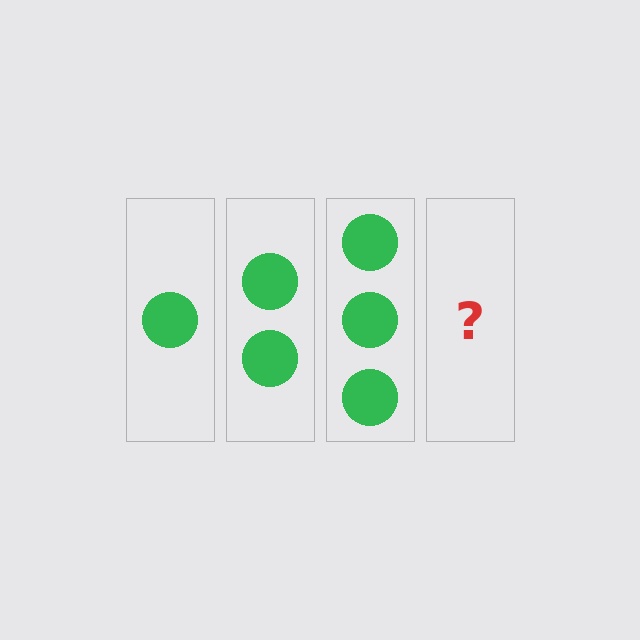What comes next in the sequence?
The next element should be 4 circles.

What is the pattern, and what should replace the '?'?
The pattern is that each step adds one more circle. The '?' should be 4 circles.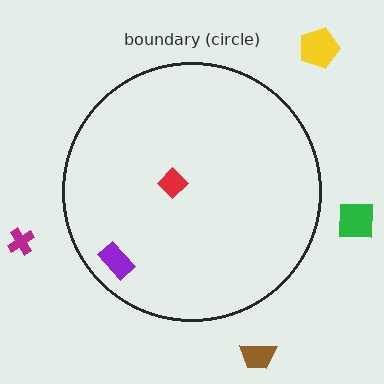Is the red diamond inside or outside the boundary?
Inside.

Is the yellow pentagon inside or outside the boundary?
Outside.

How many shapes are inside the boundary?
2 inside, 4 outside.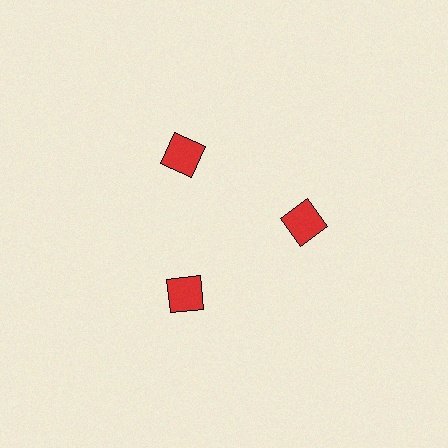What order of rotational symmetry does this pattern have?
This pattern has 3-fold rotational symmetry.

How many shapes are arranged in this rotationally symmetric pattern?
There are 3 shapes, arranged in 3 groups of 1.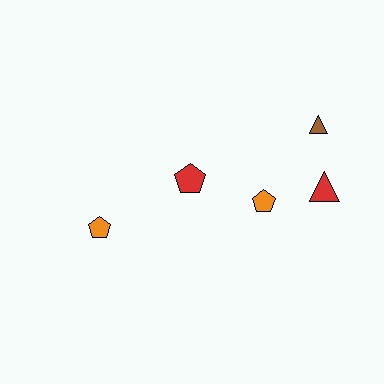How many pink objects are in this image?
There are no pink objects.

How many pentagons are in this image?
There are 3 pentagons.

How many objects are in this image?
There are 5 objects.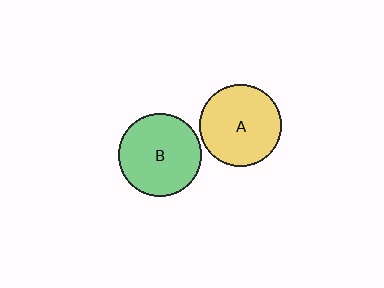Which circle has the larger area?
Circle B (green).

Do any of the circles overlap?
No, none of the circles overlap.